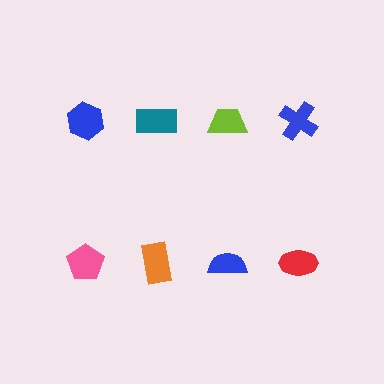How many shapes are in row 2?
4 shapes.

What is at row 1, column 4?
A blue cross.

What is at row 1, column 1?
A blue hexagon.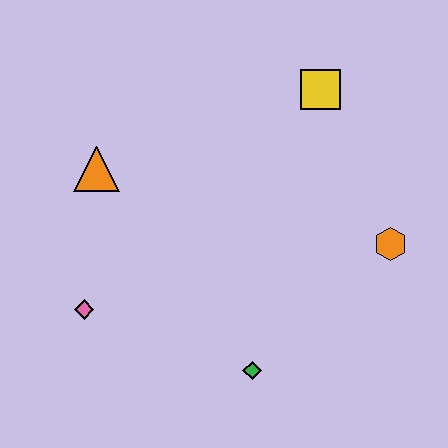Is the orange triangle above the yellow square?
No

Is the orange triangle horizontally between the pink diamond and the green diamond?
Yes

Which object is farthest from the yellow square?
The pink diamond is farthest from the yellow square.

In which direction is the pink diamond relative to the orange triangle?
The pink diamond is below the orange triangle.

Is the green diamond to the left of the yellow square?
Yes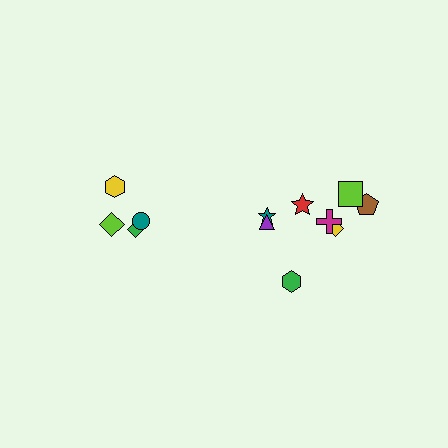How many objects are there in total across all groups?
There are 12 objects.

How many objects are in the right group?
There are 8 objects.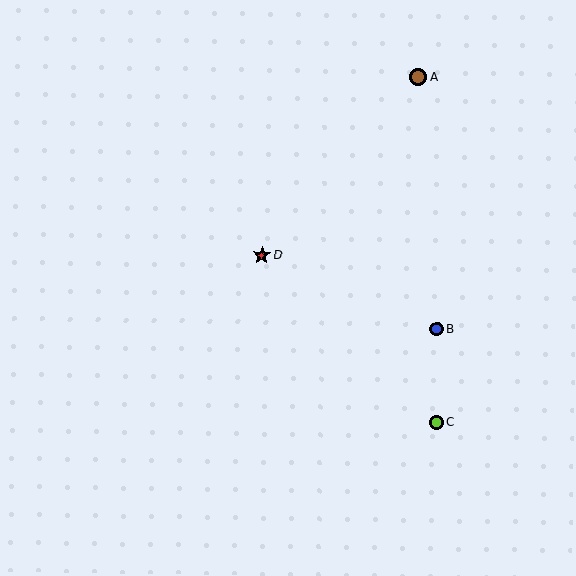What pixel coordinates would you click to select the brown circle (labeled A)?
Click at (418, 77) to select the brown circle A.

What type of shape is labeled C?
Shape C is a lime circle.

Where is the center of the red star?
The center of the red star is at (262, 255).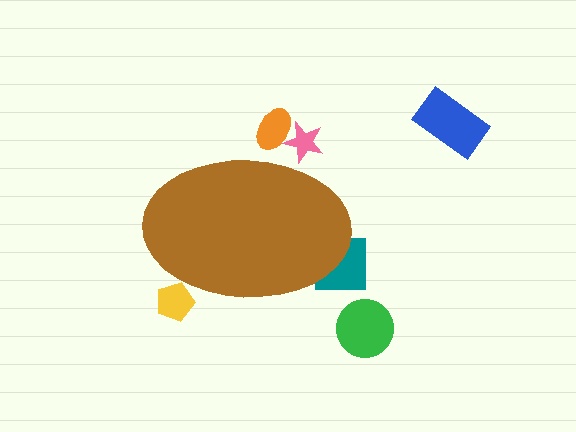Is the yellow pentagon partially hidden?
Yes, the yellow pentagon is partially hidden behind the brown ellipse.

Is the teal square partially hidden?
Yes, the teal square is partially hidden behind the brown ellipse.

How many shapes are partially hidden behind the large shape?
4 shapes are partially hidden.